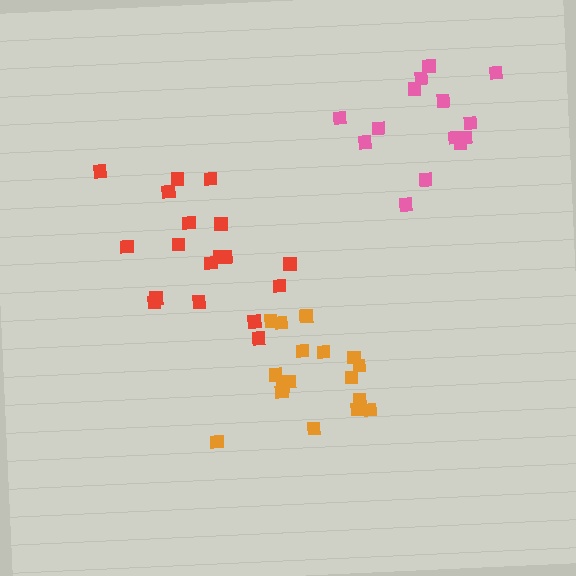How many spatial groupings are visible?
There are 3 spatial groupings.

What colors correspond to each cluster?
The clusters are colored: orange, red, pink.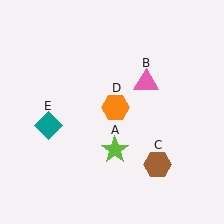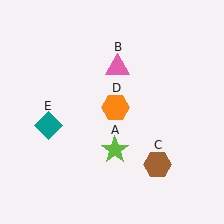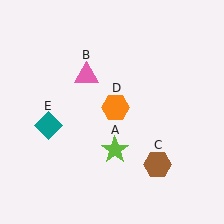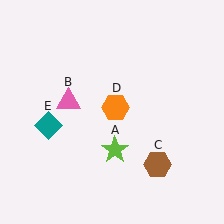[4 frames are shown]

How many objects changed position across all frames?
1 object changed position: pink triangle (object B).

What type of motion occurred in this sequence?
The pink triangle (object B) rotated counterclockwise around the center of the scene.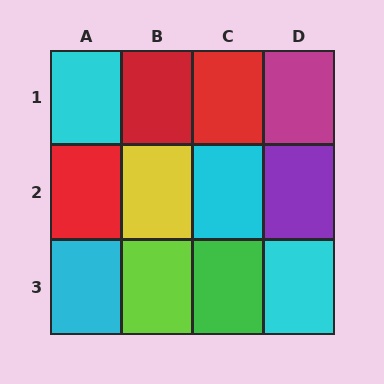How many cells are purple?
1 cell is purple.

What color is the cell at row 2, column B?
Yellow.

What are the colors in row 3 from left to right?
Cyan, lime, green, cyan.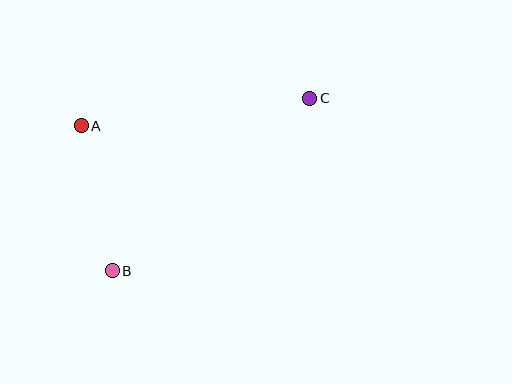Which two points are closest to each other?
Points A and B are closest to each other.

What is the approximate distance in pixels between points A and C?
The distance between A and C is approximately 230 pixels.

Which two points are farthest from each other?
Points B and C are farthest from each other.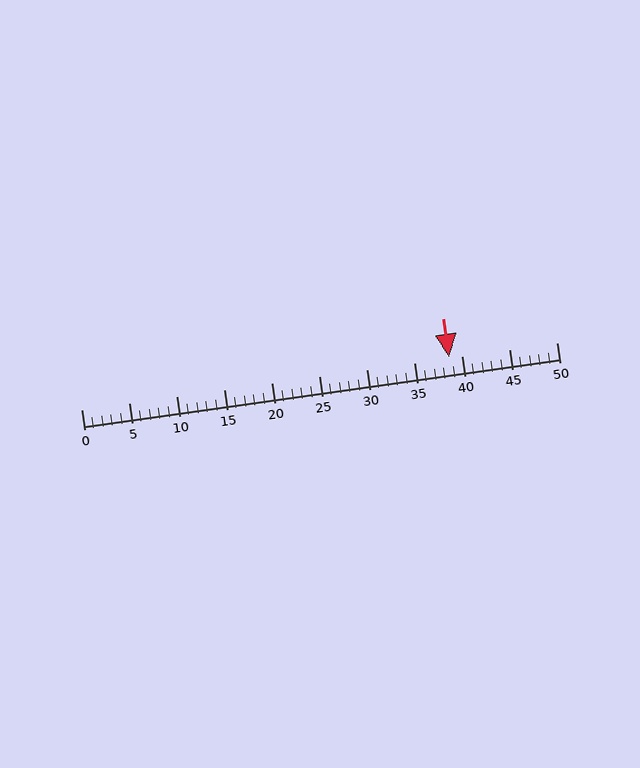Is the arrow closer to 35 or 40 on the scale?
The arrow is closer to 40.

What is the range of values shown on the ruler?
The ruler shows values from 0 to 50.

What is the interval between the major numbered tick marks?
The major tick marks are spaced 5 units apart.